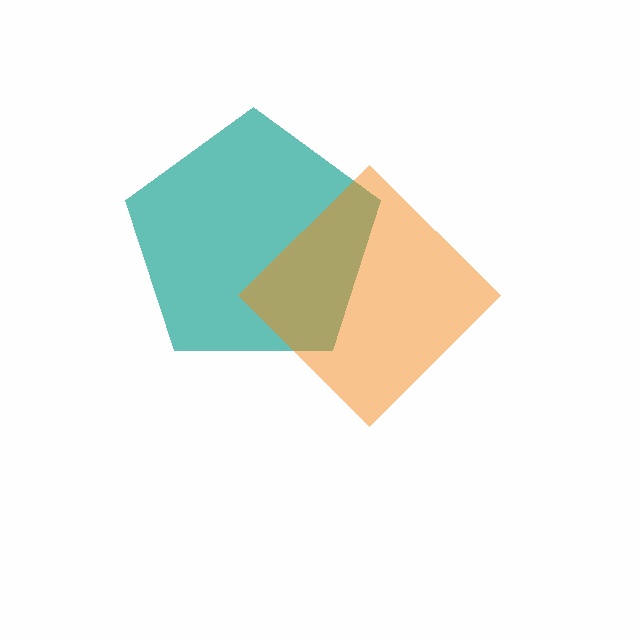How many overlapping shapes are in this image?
There are 2 overlapping shapes in the image.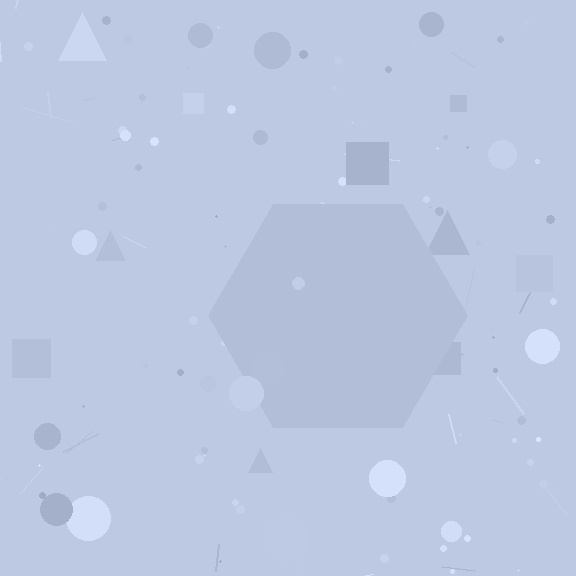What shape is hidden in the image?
A hexagon is hidden in the image.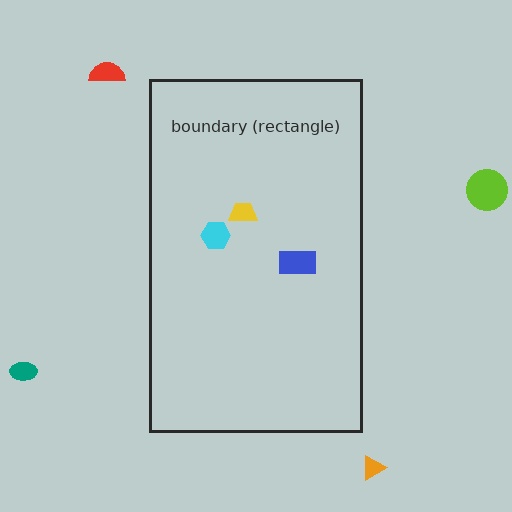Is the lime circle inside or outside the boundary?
Outside.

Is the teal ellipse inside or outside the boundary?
Outside.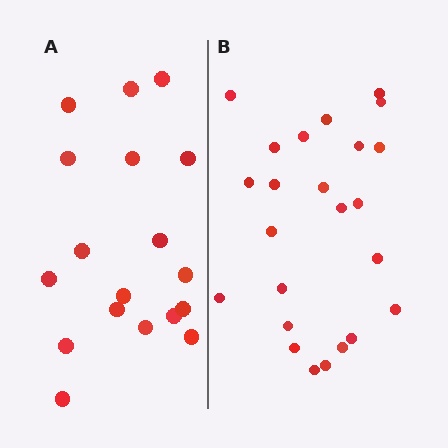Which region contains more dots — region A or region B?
Region B (the right region) has more dots.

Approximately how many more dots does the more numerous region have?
Region B has about 6 more dots than region A.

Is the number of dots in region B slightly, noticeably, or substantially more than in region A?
Region B has noticeably more, but not dramatically so. The ratio is roughly 1.3 to 1.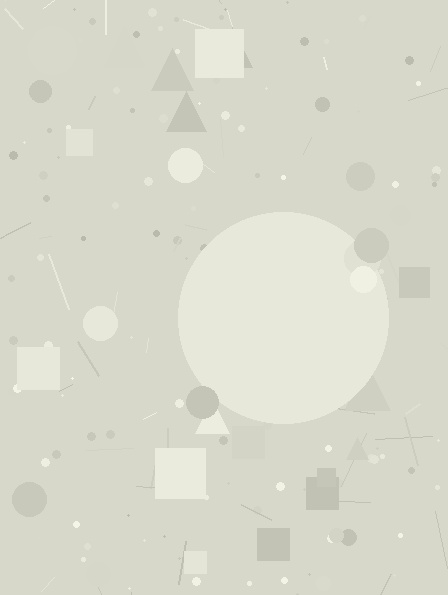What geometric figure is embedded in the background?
A circle is embedded in the background.